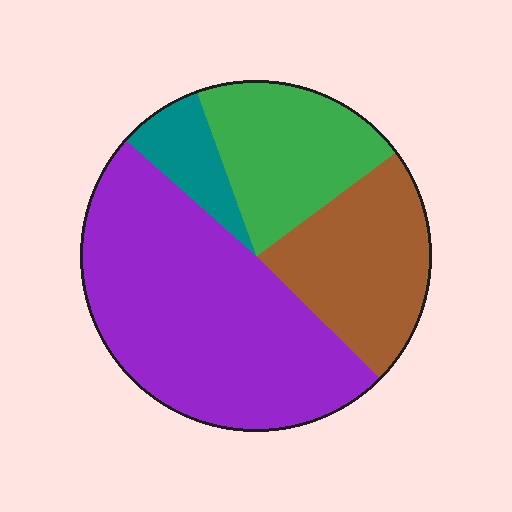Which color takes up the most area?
Purple, at roughly 50%.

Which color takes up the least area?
Teal, at roughly 10%.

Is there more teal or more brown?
Brown.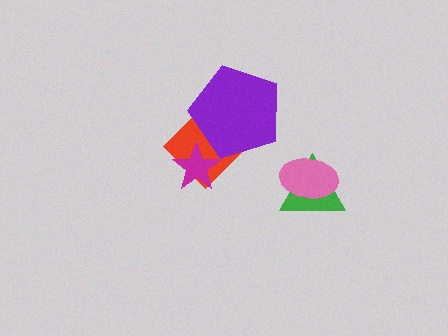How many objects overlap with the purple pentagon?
1 object overlaps with the purple pentagon.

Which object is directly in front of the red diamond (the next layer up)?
The purple pentagon is directly in front of the red diamond.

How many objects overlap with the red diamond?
2 objects overlap with the red diamond.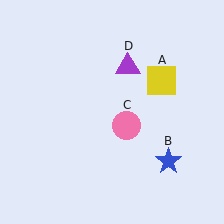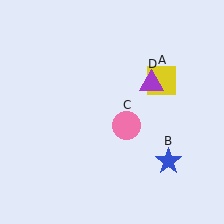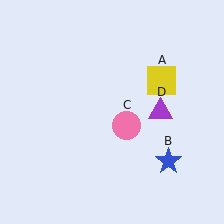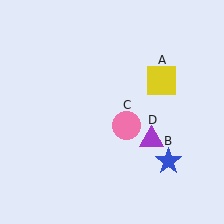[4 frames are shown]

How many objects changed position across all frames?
1 object changed position: purple triangle (object D).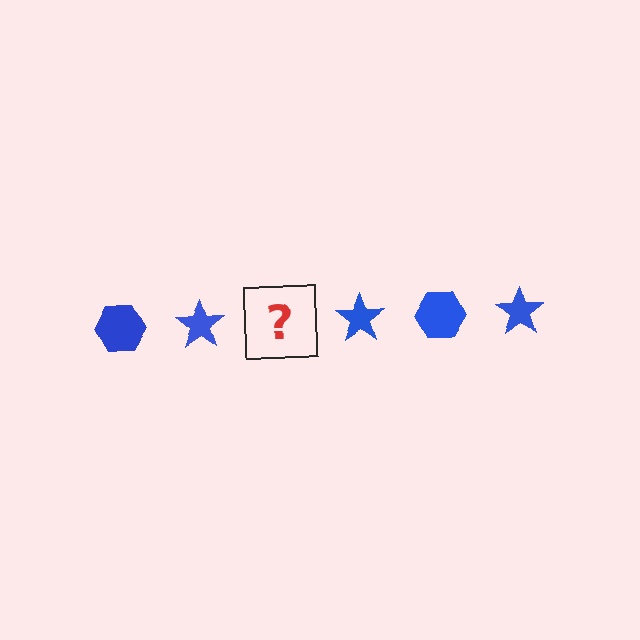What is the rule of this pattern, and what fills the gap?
The rule is that the pattern cycles through hexagon, star shapes in blue. The gap should be filled with a blue hexagon.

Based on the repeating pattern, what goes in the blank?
The blank should be a blue hexagon.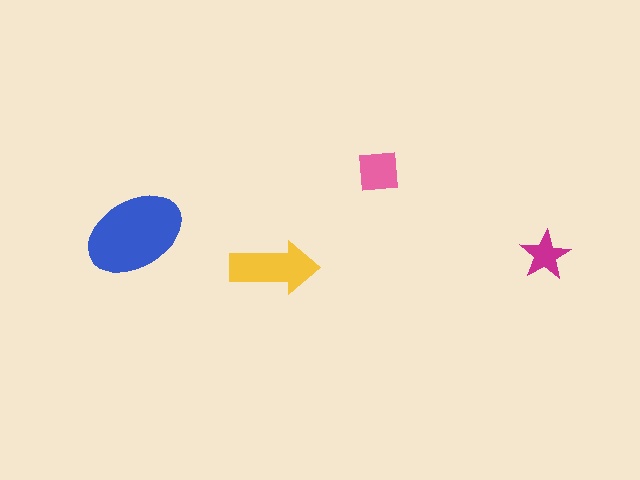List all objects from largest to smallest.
The blue ellipse, the yellow arrow, the pink square, the magenta star.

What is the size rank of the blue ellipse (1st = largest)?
1st.